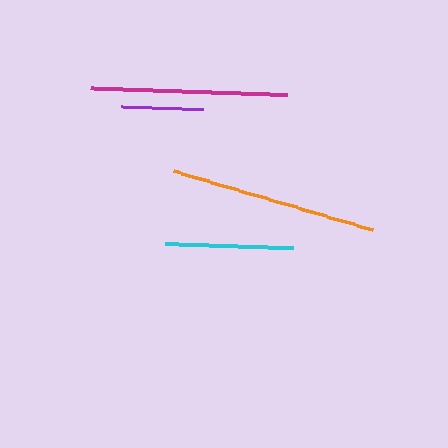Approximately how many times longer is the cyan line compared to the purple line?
The cyan line is approximately 1.6 times the length of the purple line.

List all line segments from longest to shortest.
From longest to shortest: orange, magenta, cyan, purple.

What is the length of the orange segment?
The orange segment is approximately 208 pixels long.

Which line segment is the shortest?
The purple line is the shortest at approximately 83 pixels.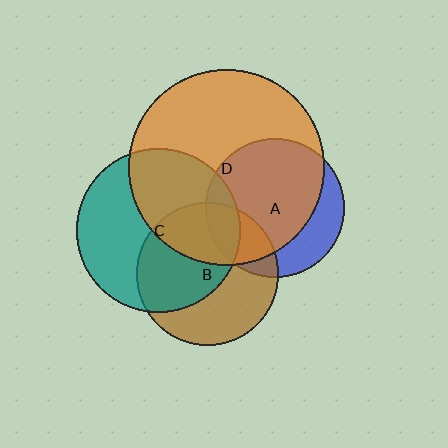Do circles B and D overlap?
Yes.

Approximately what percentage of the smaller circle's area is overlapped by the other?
Approximately 35%.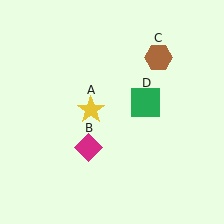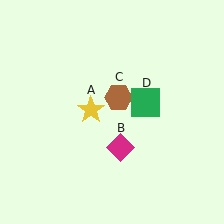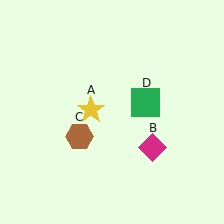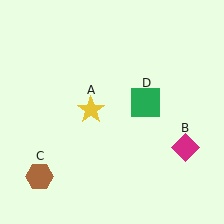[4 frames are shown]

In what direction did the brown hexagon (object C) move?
The brown hexagon (object C) moved down and to the left.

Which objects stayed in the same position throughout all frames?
Yellow star (object A) and green square (object D) remained stationary.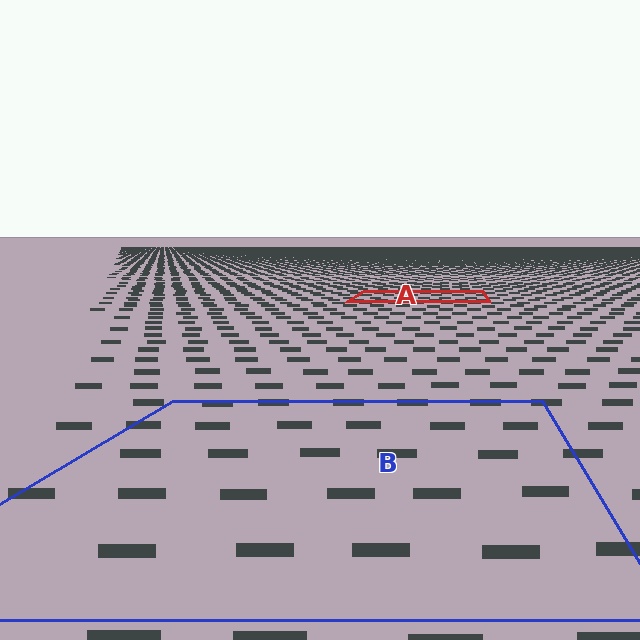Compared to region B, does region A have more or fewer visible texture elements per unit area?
Region A has more texture elements per unit area — they are packed more densely because it is farther away.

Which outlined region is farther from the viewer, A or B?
Region A is farther from the viewer — the texture elements inside it appear smaller and more densely packed.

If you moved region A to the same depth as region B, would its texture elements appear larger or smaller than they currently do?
They would appear larger. At a closer depth, the same texture elements are projected at a bigger on-screen size.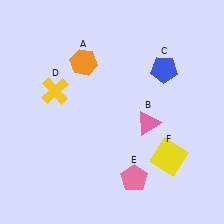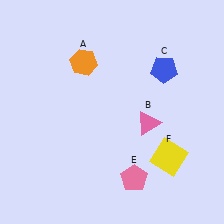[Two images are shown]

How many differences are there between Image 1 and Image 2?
There is 1 difference between the two images.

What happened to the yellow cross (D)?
The yellow cross (D) was removed in Image 2. It was in the top-left area of Image 1.